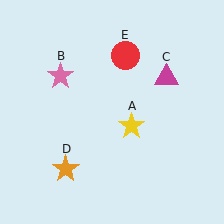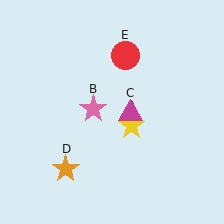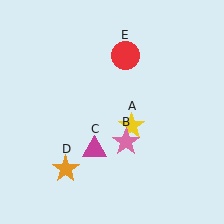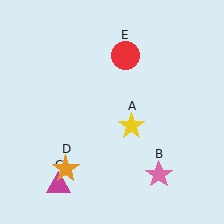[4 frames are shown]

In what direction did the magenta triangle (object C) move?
The magenta triangle (object C) moved down and to the left.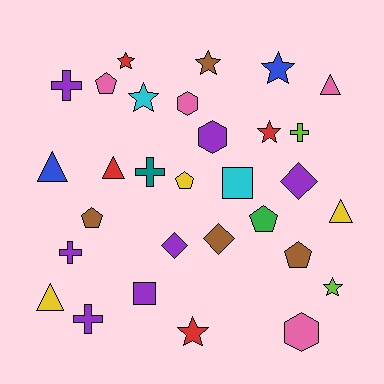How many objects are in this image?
There are 30 objects.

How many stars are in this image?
There are 7 stars.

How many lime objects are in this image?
There are 2 lime objects.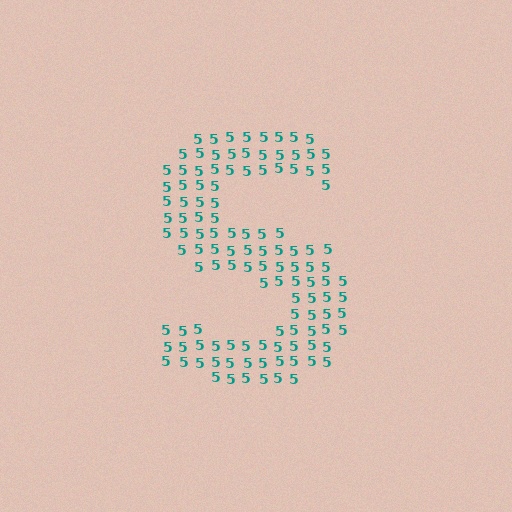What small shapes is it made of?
It is made of small digit 5's.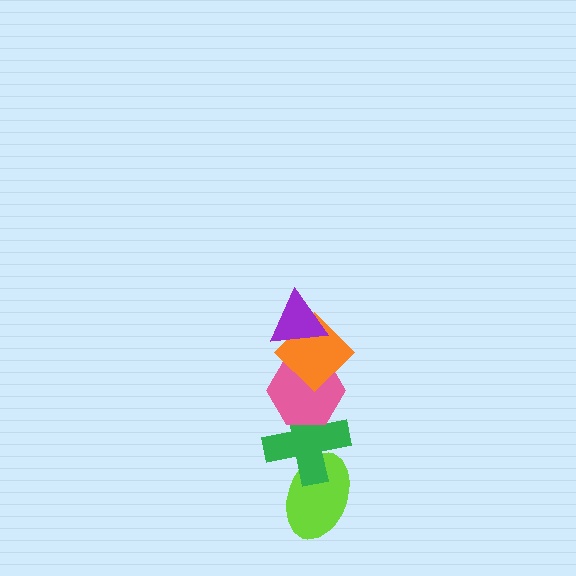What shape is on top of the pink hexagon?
The orange diamond is on top of the pink hexagon.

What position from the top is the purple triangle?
The purple triangle is 1st from the top.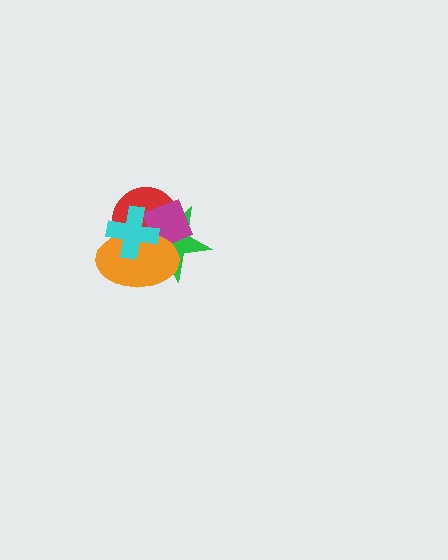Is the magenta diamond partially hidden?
Yes, it is partially covered by another shape.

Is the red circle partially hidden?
Yes, it is partially covered by another shape.